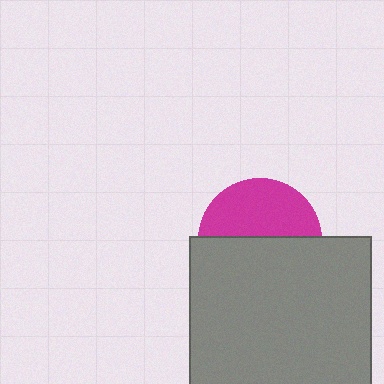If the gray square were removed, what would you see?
You would see the complete magenta circle.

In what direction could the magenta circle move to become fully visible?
The magenta circle could move up. That would shift it out from behind the gray square entirely.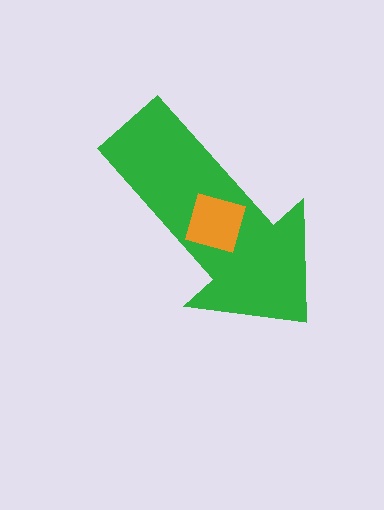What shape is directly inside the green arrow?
The orange diamond.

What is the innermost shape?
The orange diamond.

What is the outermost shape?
The green arrow.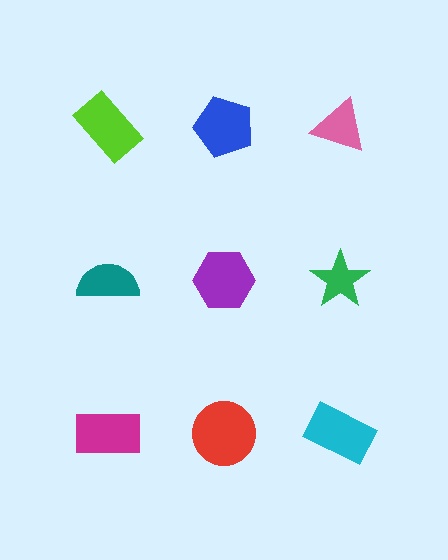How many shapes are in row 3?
3 shapes.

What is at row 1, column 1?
A lime rectangle.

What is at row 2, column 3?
A green star.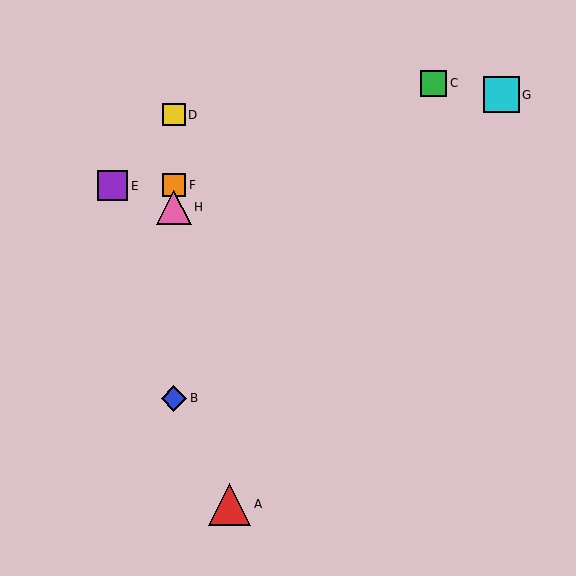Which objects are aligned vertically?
Objects B, D, F, H are aligned vertically.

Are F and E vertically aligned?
No, F is at x≈174 and E is at x≈113.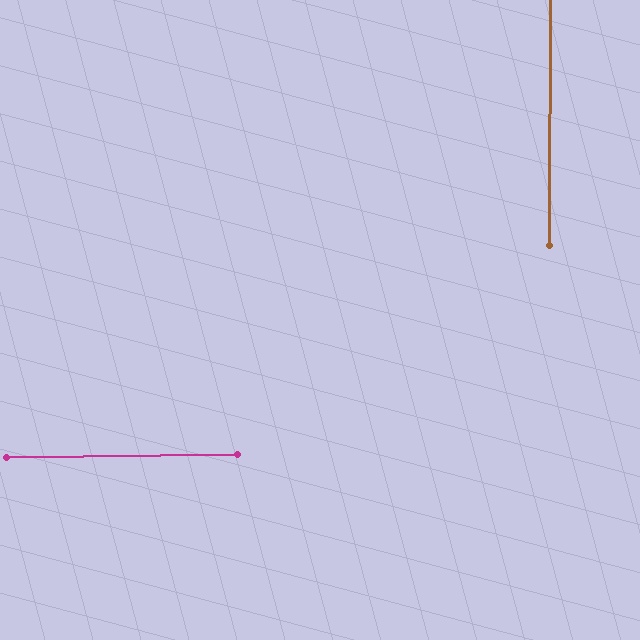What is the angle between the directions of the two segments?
Approximately 89 degrees.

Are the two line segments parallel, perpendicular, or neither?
Perpendicular — they meet at approximately 89°.